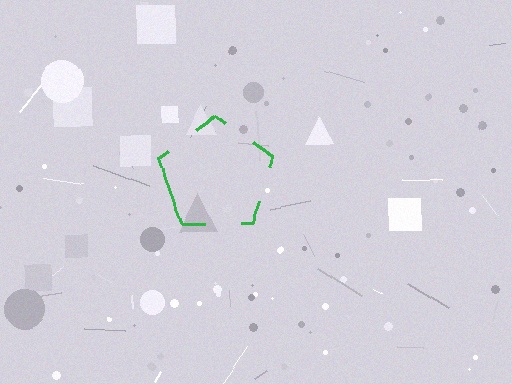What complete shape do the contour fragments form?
The contour fragments form a pentagon.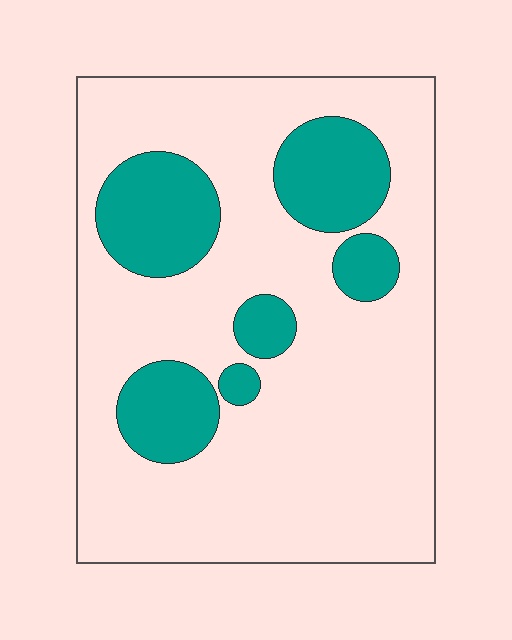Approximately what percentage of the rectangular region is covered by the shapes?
Approximately 25%.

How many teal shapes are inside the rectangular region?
6.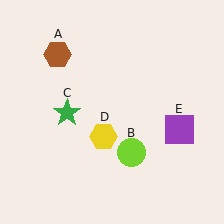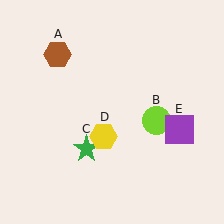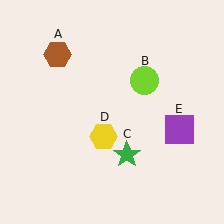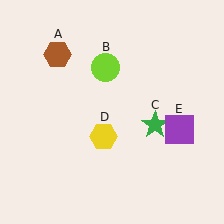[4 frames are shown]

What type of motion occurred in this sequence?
The lime circle (object B), green star (object C) rotated counterclockwise around the center of the scene.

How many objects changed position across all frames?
2 objects changed position: lime circle (object B), green star (object C).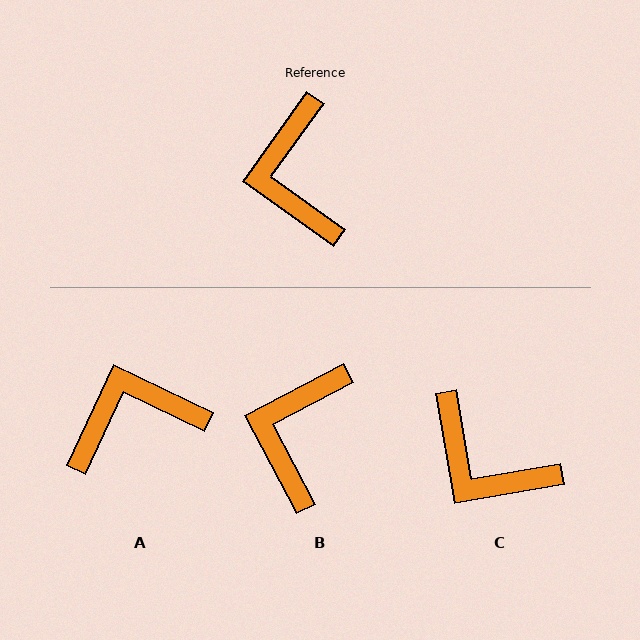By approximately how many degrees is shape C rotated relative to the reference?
Approximately 45 degrees counter-clockwise.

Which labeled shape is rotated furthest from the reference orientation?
A, about 80 degrees away.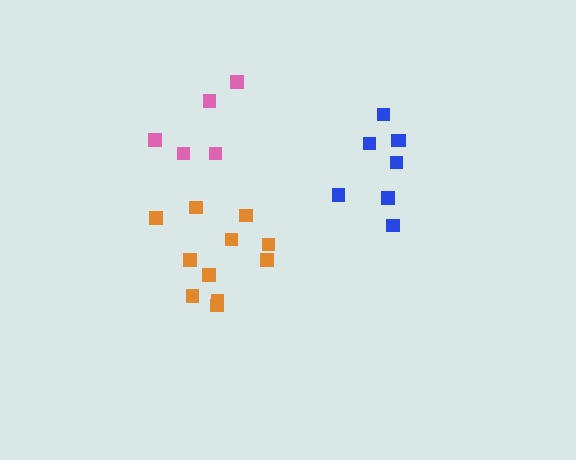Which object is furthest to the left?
The pink cluster is leftmost.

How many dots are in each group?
Group 1: 8 dots, Group 2: 5 dots, Group 3: 11 dots (24 total).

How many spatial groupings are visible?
There are 3 spatial groupings.